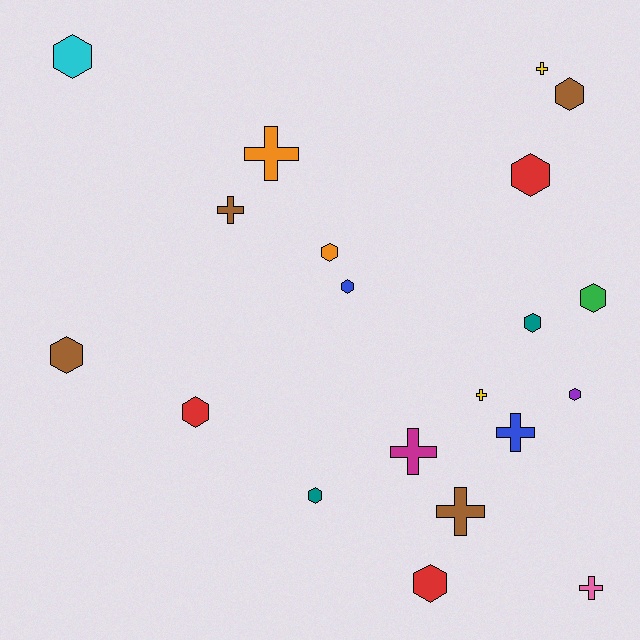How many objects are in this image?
There are 20 objects.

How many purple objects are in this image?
There is 1 purple object.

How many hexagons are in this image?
There are 12 hexagons.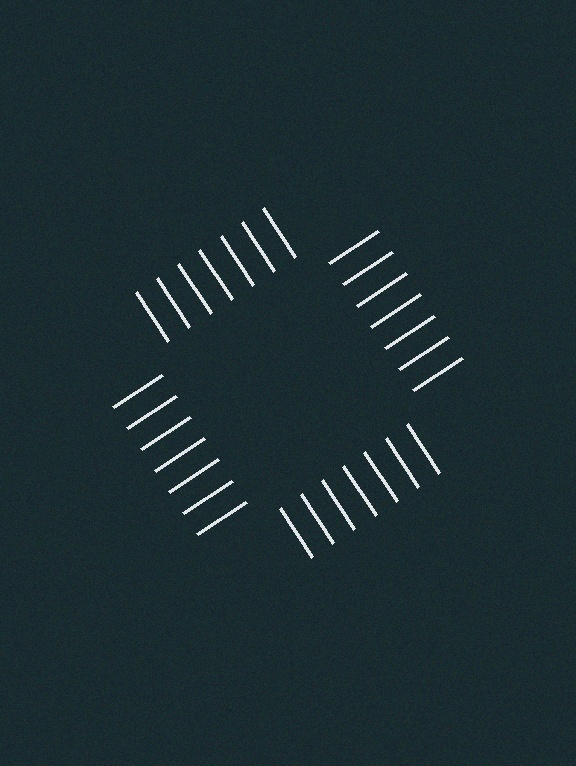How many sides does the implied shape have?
4 sides — the line-ends trace a square.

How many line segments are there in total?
28 — 7 along each of the 4 edges.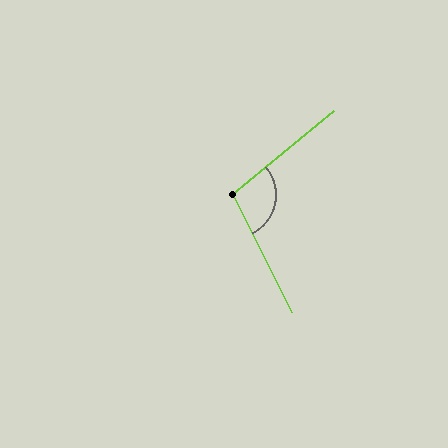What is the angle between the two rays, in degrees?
Approximately 103 degrees.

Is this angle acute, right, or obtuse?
It is obtuse.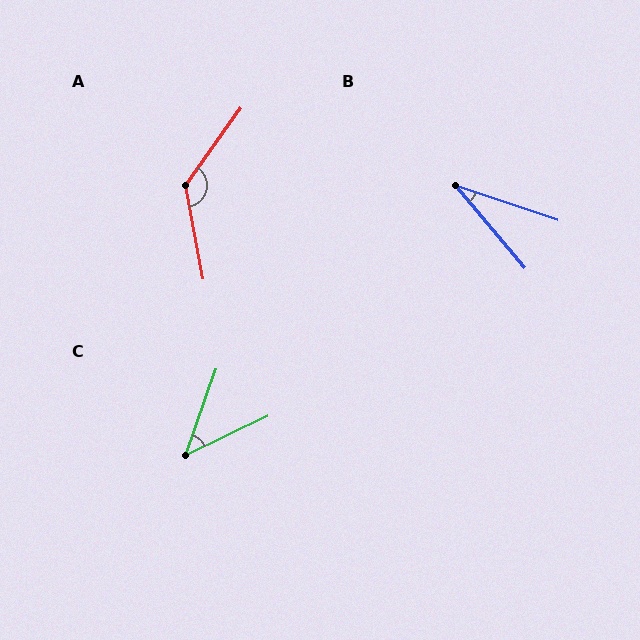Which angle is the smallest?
B, at approximately 31 degrees.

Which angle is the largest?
A, at approximately 134 degrees.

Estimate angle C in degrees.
Approximately 45 degrees.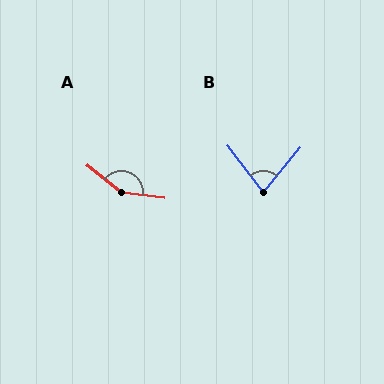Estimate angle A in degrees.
Approximately 150 degrees.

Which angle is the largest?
A, at approximately 150 degrees.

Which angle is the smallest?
B, at approximately 78 degrees.